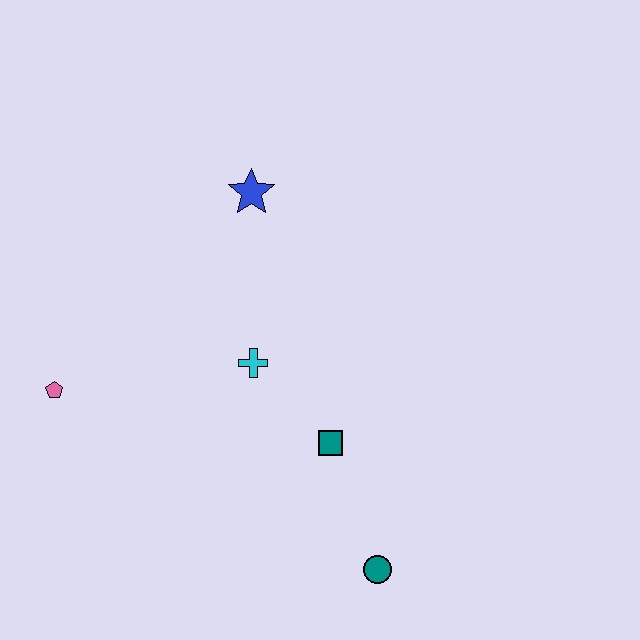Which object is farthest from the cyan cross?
The teal circle is farthest from the cyan cross.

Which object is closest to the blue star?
The cyan cross is closest to the blue star.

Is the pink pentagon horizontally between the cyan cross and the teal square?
No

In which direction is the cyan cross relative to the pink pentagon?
The cyan cross is to the right of the pink pentagon.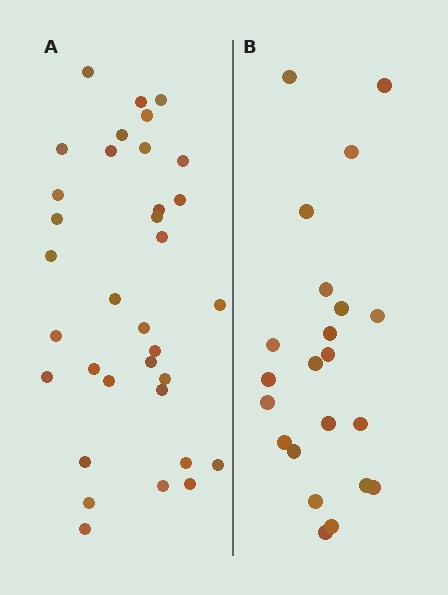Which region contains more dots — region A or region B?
Region A (the left region) has more dots.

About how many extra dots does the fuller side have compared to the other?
Region A has roughly 12 or so more dots than region B.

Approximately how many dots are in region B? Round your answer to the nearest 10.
About 20 dots. (The exact count is 22, which rounds to 20.)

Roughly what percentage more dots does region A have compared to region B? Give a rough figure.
About 55% more.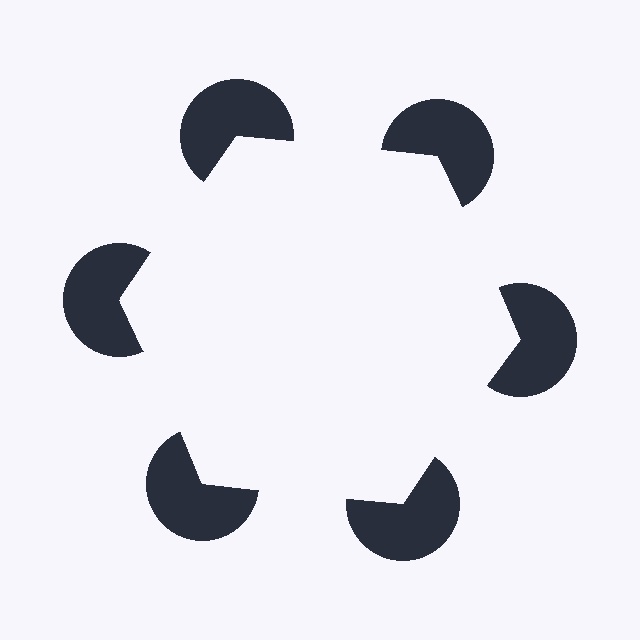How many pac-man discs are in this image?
There are 6 — one at each vertex of the illusory hexagon.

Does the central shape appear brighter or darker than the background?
It typically appears slightly brighter than the background, even though no actual brightness change is drawn.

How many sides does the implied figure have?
6 sides.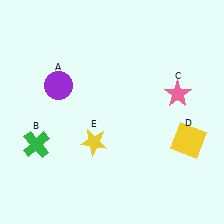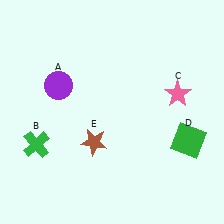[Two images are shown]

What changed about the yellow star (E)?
In Image 1, E is yellow. In Image 2, it changed to brown.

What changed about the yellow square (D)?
In Image 1, D is yellow. In Image 2, it changed to green.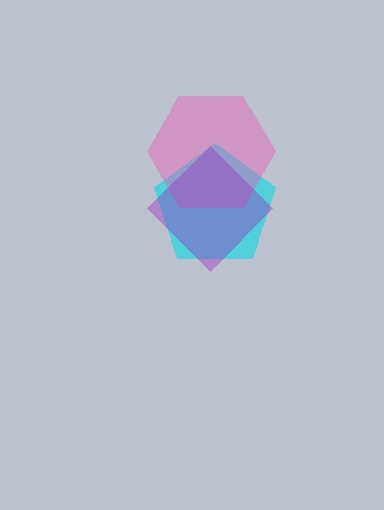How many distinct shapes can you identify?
There are 3 distinct shapes: a cyan pentagon, a pink hexagon, a purple diamond.